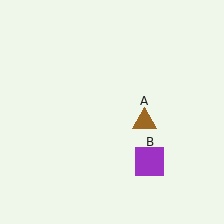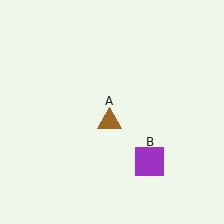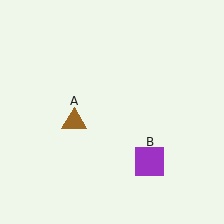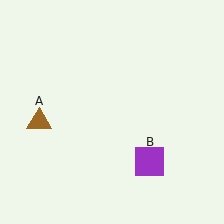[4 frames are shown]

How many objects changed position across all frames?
1 object changed position: brown triangle (object A).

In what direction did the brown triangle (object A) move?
The brown triangle (object A) moved left.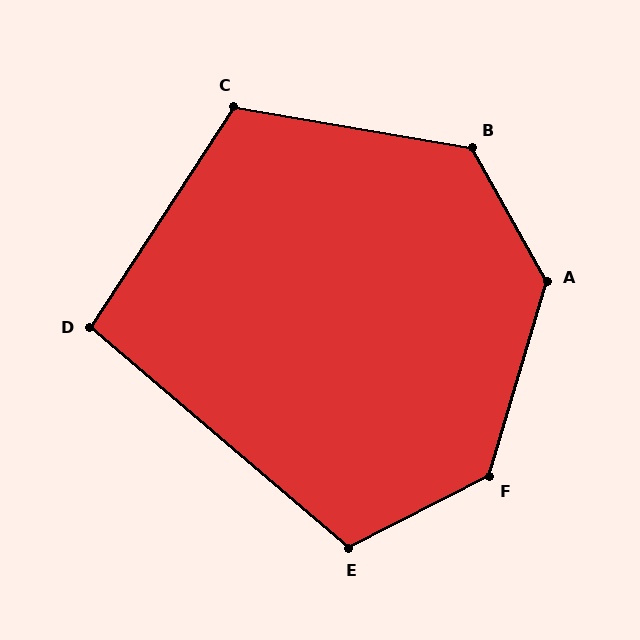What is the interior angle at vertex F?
Approximately 134 degrees (obtuse).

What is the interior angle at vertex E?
Approximately 112 degrees (obtuse).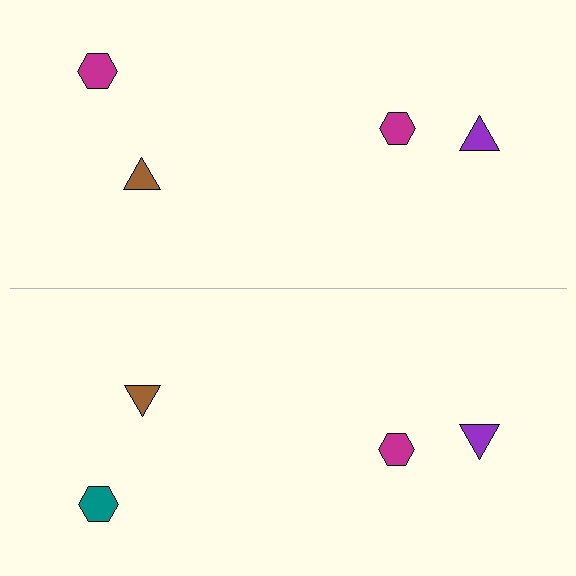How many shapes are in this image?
There are 8 shapes in this image.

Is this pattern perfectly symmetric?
No, the pattern is not perfectly symmetric. The teal hexagon on the bottom side breaks the symmetry — its mirror counterpart is magenta.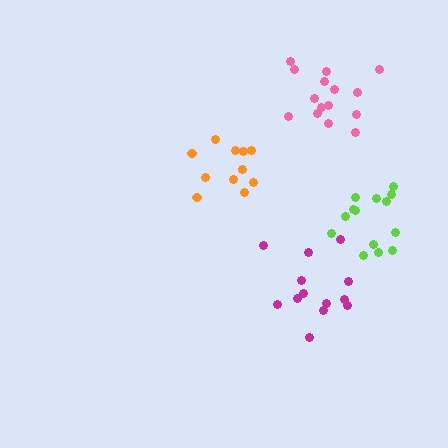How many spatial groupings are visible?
There are 4 spatial groupings.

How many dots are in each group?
Group 1: 11 dots, Group 2: 13 dots, Group 3: 14 dots, Group 4: 15 dots (53 total).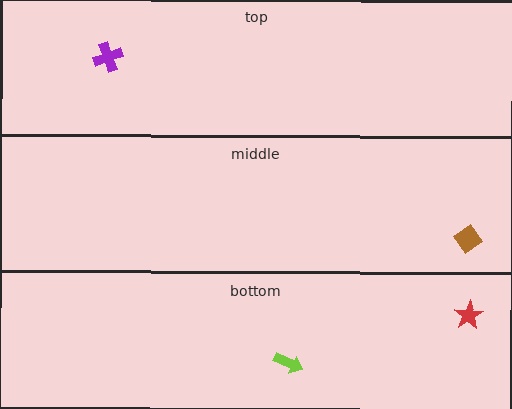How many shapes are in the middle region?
1.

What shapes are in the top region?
The purple cross.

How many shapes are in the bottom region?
2.